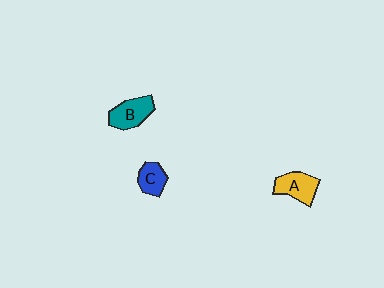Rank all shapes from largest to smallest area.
From largest to smallest: B (teal), A (yellow), C (blue).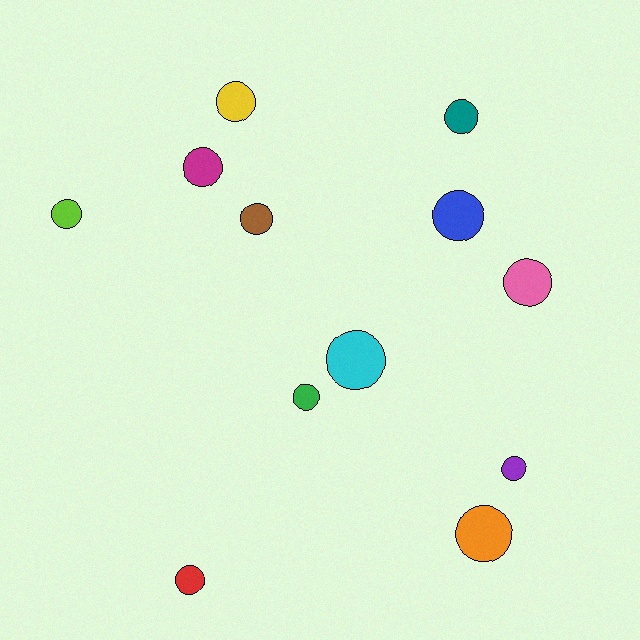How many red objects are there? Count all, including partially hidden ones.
There is 1 red object.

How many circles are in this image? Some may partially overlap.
There are 12 circles.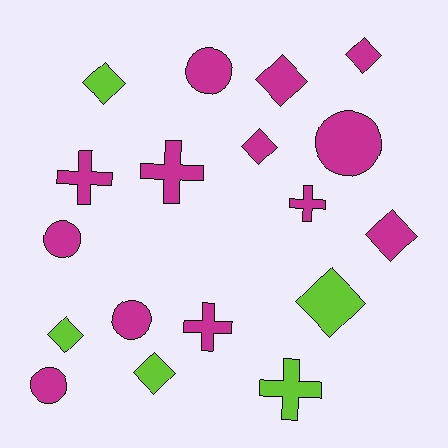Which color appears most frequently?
Magenta, with 13 objects.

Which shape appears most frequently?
Diamond, with 8 objects.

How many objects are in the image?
There are 18 objects.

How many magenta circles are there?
There are 5 magenta circles.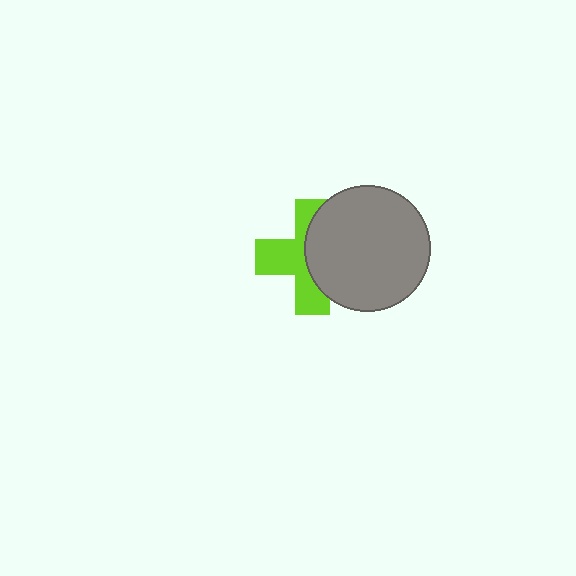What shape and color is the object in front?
The object in front is a gray circle.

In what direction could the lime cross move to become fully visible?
The lime cross could move left. That would shift it out from behind the gray circle entirely.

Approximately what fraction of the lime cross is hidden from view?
Roughly 48% of the lime cross is hidden behind the gray circle.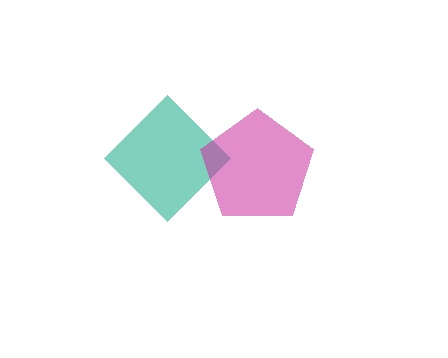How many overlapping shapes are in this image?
There are 2 overlapping shapes in the image.